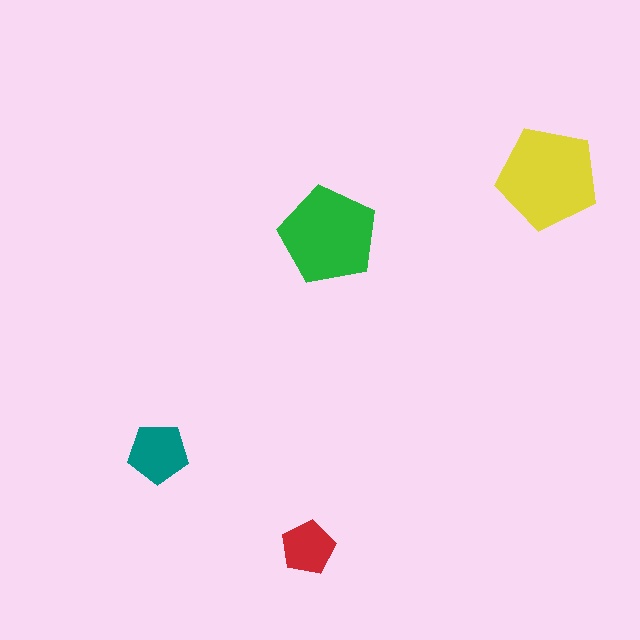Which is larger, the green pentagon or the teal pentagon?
The green one.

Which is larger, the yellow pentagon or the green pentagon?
The yellow one.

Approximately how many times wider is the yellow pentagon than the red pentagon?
About 2 times wider.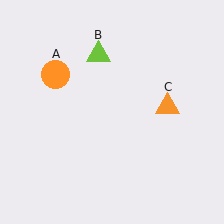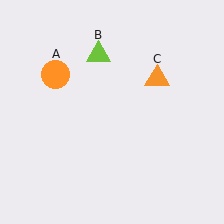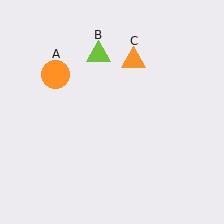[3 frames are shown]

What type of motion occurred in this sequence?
The orange triangle (object C) rotated counterclockwise around the center of the scene.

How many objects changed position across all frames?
1 object changed position: orange triangle (object C).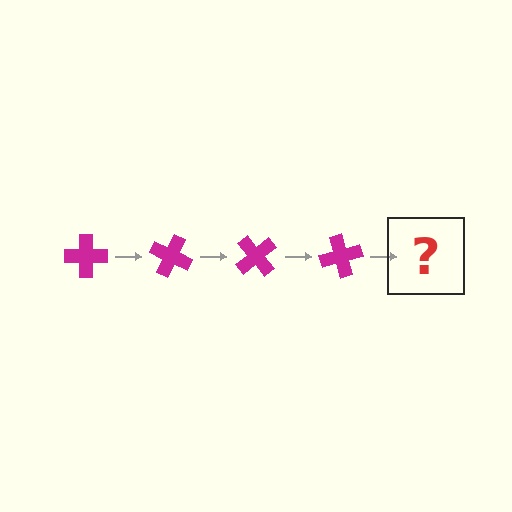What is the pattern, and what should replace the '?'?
The pattern is that the cross rotates 25 degrees each step. The '?' should be a magenta cross rotated 100 degrees.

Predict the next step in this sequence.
The next step is a magenta cross rotated 100 degrees.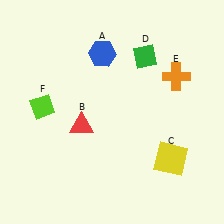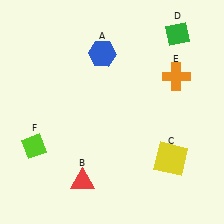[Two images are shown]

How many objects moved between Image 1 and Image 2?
3 objects moved between the two images.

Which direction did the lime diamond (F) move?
The lime diamond (F) moved down.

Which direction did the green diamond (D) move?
The green diamond (D) moved right.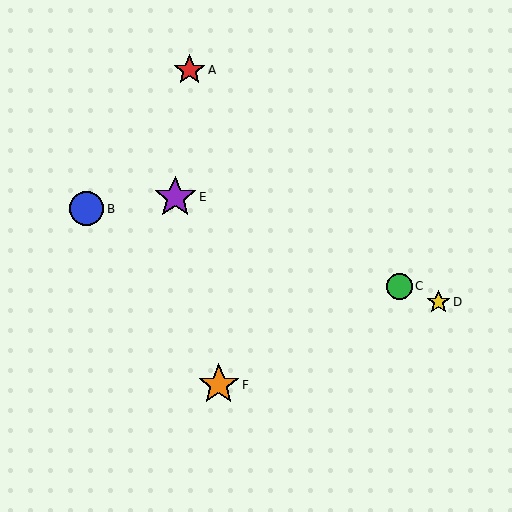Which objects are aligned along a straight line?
Objects C, D, E are aligned along a straight line.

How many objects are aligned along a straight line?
3 objects (C, D, E) are aligned along a straight line.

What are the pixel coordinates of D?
Object D is at (439, 302).